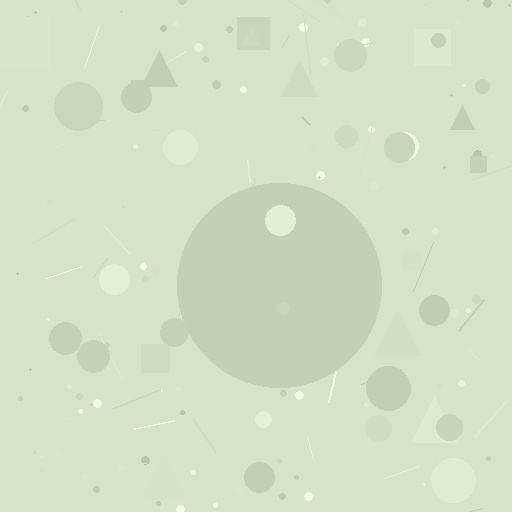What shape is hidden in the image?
A circle is hidden in the image.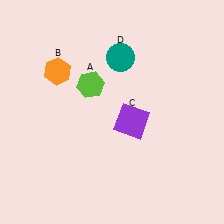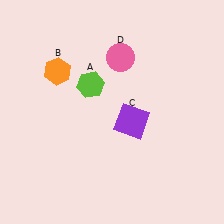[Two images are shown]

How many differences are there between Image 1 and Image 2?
There is 1 difference between the two images.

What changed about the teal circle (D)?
In Image 1, D is teal. In Image 2, it changed to pink.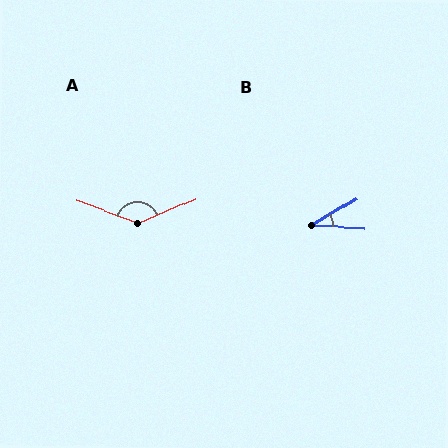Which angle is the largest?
A, at approximately 137 degrees.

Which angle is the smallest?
B, at approximately 34 degrees.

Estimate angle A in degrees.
Approximately 137 degrees.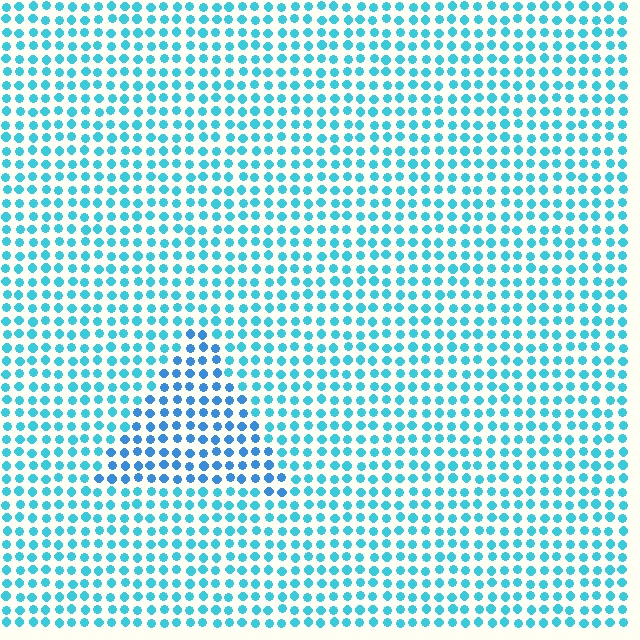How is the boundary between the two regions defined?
The boundary is defined purely by a slight shift in hue (about 23 degrees). Spacing, size, and orientation are identical on both sides.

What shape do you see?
I see a triangle.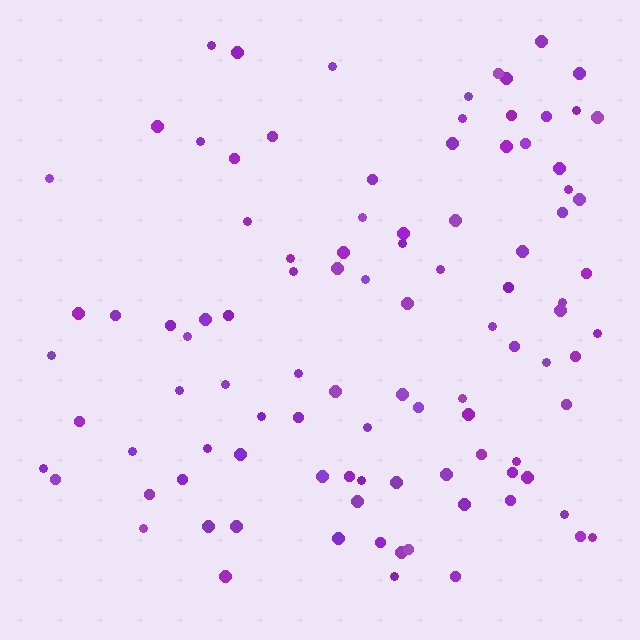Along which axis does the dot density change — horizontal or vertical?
Horizontal.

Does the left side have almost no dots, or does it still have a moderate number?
Still a moderate number, just noticeably fewer than the right.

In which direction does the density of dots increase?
From left to right, with the right side densest.